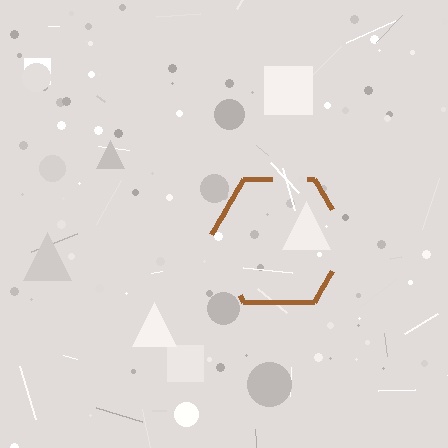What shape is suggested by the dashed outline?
The dashed outline suggests a hexagon.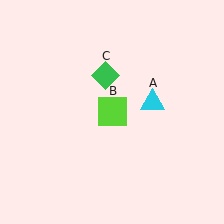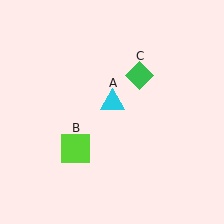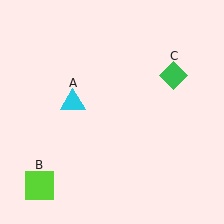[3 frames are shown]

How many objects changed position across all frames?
3 objects changed position: cyan triangle (object A), lime square (object B), green diamond (object C).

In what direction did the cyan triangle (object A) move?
The cyan triangle (object A) moved left.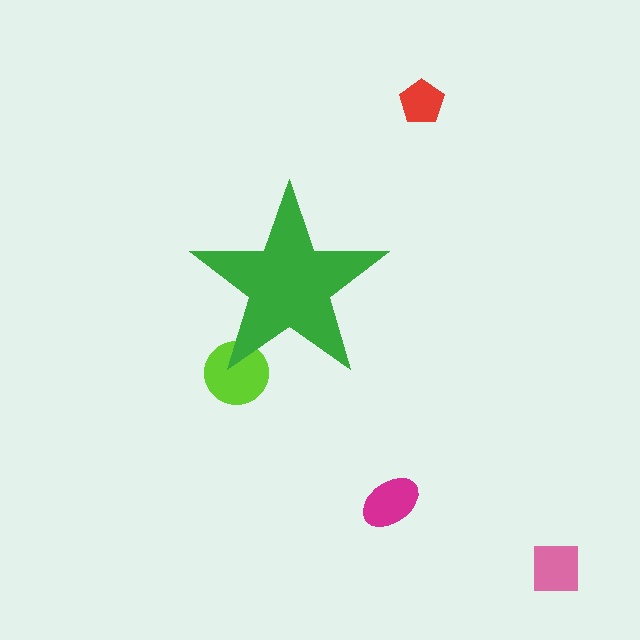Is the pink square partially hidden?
No, the pink square is fully visible.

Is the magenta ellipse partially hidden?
No, the magenta ellipse is fully visible.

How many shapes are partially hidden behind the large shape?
1 shape is partially hidden.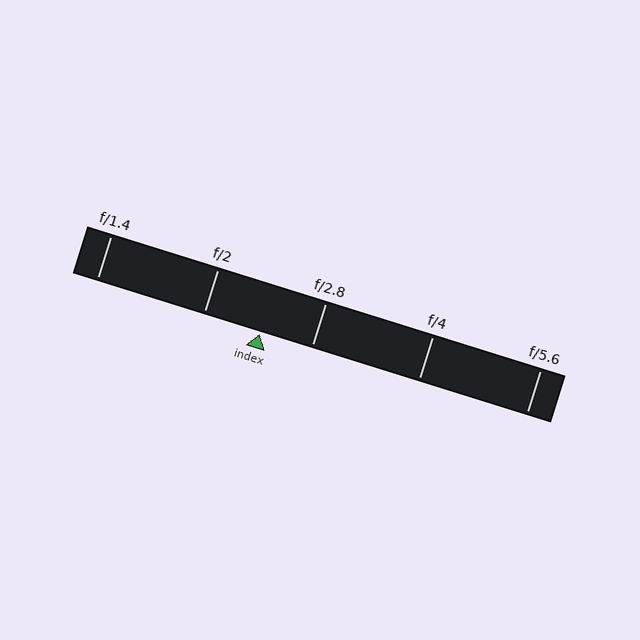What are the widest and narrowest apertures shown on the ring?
The widest aperture shown is f/1.4 and the narrowest is f/5.6.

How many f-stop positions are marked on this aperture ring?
There are 5 f-stop positions marked.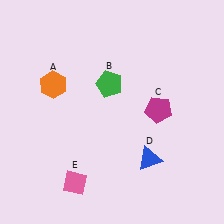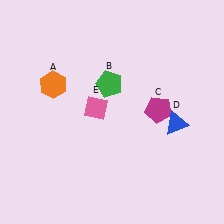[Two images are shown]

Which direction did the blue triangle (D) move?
The blue triangle (D) moved up.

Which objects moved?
The objects that moved are: the blue triangle (D), the pink diamond (E).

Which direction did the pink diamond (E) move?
The pink diamond (E) moved up.